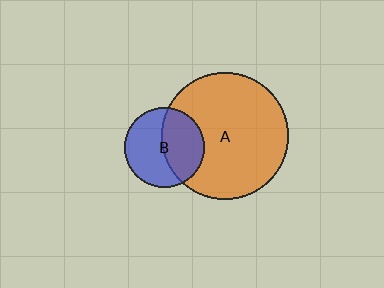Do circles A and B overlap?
Yes.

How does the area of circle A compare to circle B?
Approximately 2.5 times.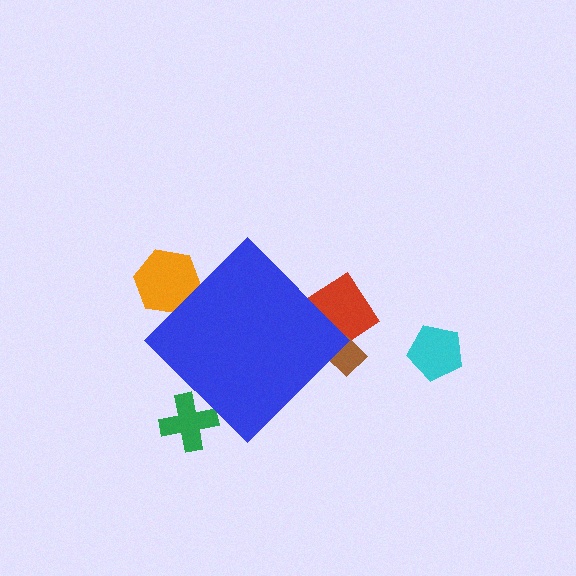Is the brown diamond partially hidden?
Yes, the brown diamond is partially hidden behind the blue diamond.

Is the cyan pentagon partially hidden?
No, the cyan pentagon is fully visible.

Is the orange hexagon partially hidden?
Yes, the orange hexagon is partially hidden behind the blue diamond.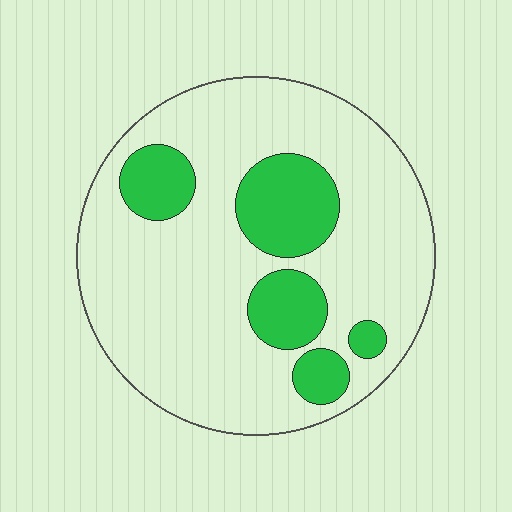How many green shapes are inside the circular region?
5.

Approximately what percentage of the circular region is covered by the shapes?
Approximately 20%.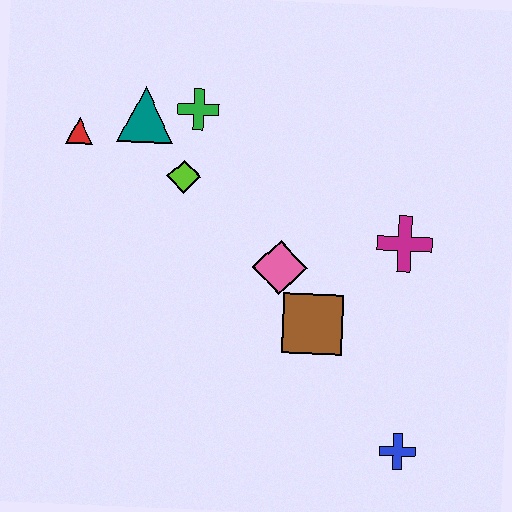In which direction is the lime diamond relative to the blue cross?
The lime diamond is above the blue cross.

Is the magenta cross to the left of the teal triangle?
No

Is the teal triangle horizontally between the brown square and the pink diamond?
No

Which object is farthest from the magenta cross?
The red triangle is farthest from the magenta cross.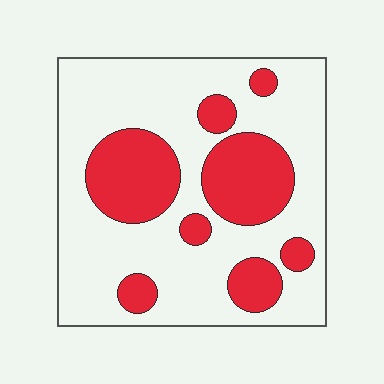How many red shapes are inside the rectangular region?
8.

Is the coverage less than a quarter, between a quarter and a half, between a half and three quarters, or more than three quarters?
Between a quarter and a half.